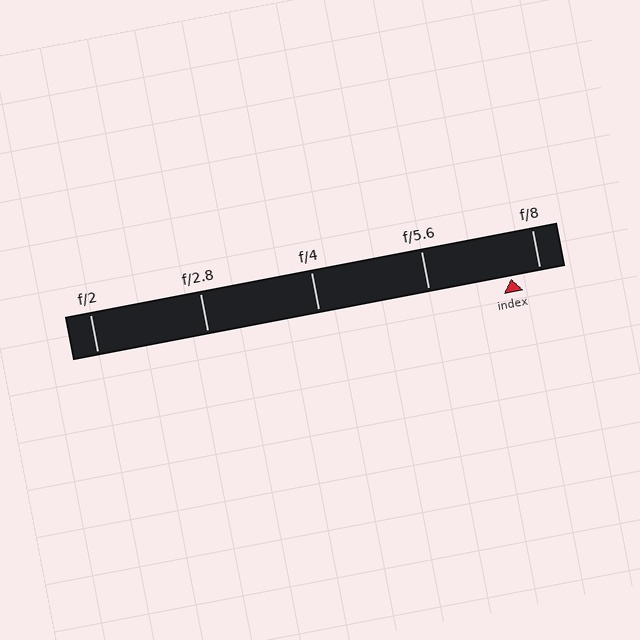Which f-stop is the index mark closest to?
The index mark is closest to f/8.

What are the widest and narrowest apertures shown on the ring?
The widest aperture shown is f/2 and the narrowest is f/8.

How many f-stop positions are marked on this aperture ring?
There are 5 f-stop positions marked.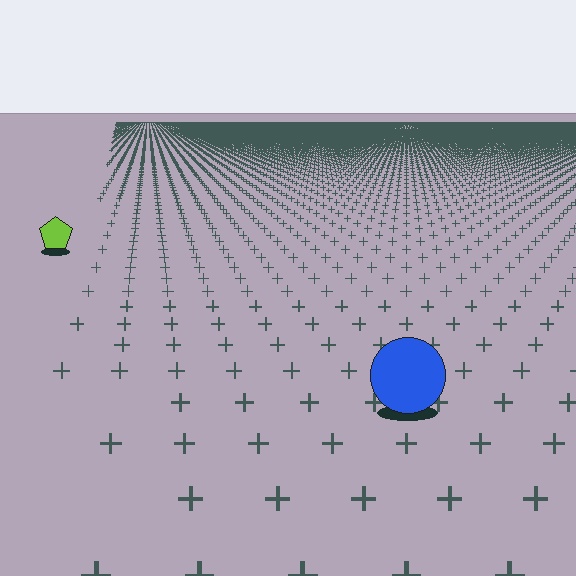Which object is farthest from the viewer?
The lime pentagon is farthest from the viewer. It appears smaller and the ground texture around it is denser.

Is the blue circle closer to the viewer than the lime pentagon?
Yes. The blue circle is closer — you can tell from the texture gradient: the ground texture is coarser near it.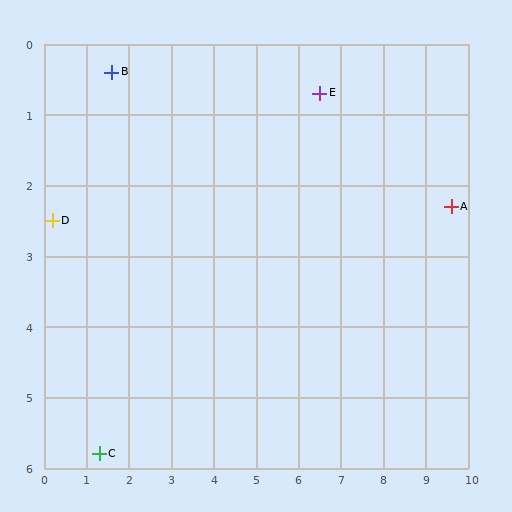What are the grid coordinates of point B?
Point B is at approximately (1.6, 0.4).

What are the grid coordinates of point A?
Point A is at approximately (9.6, 2.3).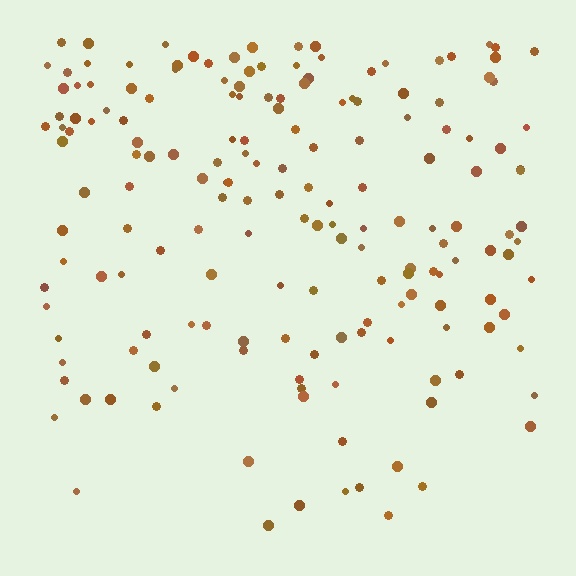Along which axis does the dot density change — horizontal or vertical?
Vertical.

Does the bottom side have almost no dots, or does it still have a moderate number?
Still a moderate number, just noticeably fewer than the top.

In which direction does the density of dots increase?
From bottom to top, with the top side densest.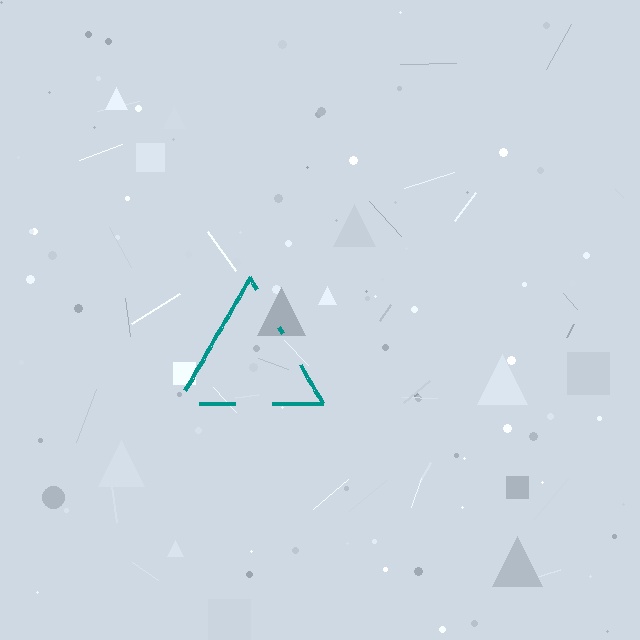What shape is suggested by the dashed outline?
The dashed outline suggests a triangle.